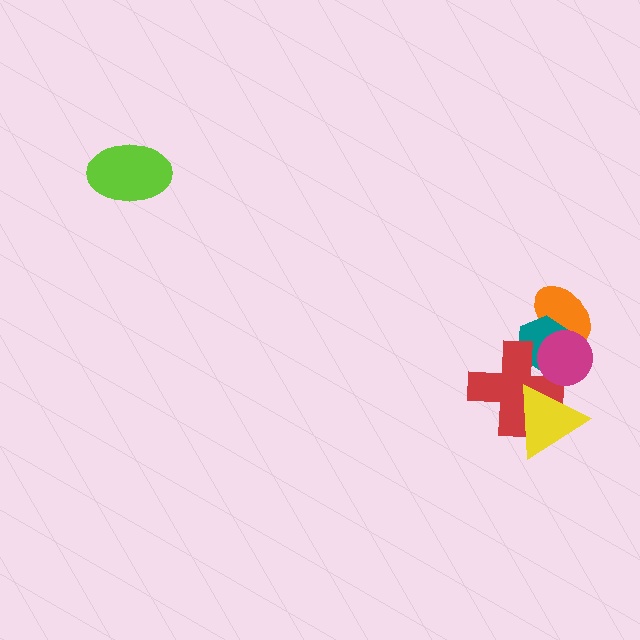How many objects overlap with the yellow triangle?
1 object overlaps with the yellow triangle.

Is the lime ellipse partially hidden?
No, no other shape covers it.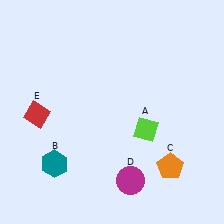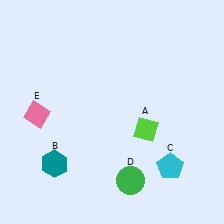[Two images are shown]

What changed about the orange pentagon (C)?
In Image 1, C is orange. In Image 2, it changed to cyan.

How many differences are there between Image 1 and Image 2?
There are 3 differences between the two images.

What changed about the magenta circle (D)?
In Image 1, D is magenta. In Image 2, it changed to green.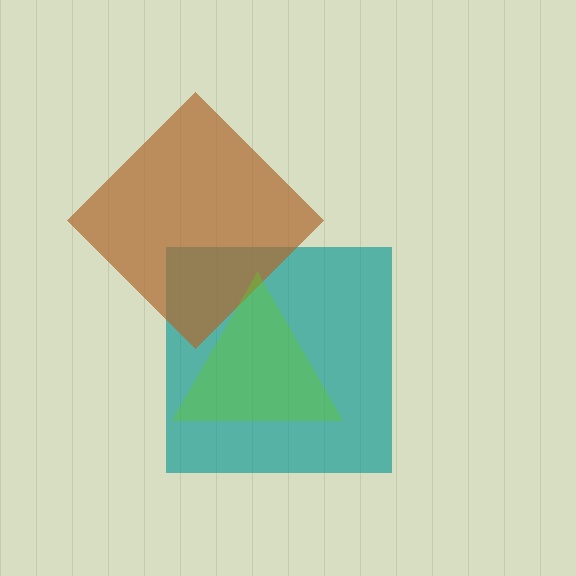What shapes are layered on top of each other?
The layered shapes are: a teal square, a brown diamond, a lime triangle.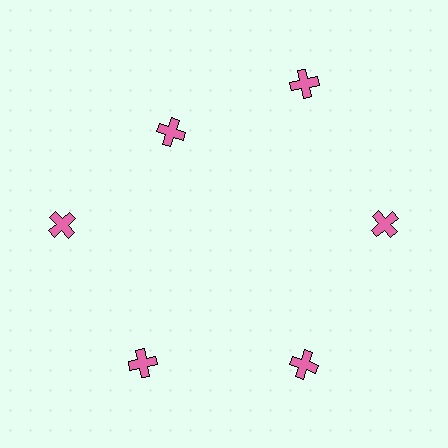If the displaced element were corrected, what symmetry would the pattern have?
It would have 6-fold rotational symmetry — the pattern would map onto itself every 60 degrees.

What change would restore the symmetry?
The symmetry would be restored by moving it outward, back onto the ring so that all 6 crosses sit at equal angles and equal distance from the center.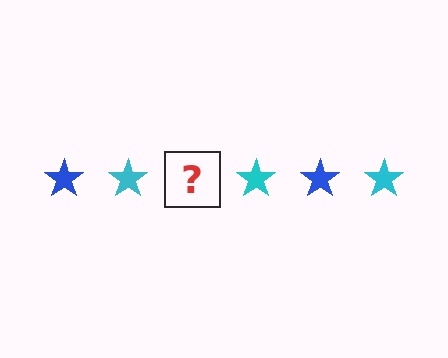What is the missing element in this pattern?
The missing element is a blue star.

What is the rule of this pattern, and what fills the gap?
The rule is that the pattern cycles through blue, cyan stars. The gap should be filled with a blue star.